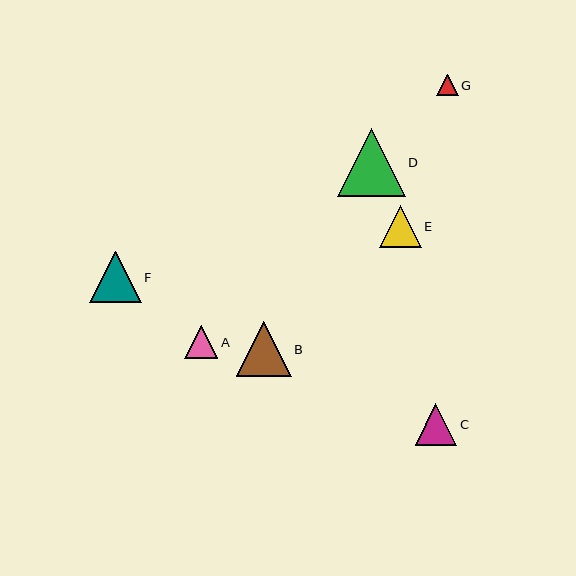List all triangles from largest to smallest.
From largest to smallest: D, B, F, C, E, A, G.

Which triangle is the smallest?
Triangle G is the smallest with a size of approximately 21 pixels.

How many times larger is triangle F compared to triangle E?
Triangle F is approximately 1.2 times the size of triangle E.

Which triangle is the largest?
Triangle D is the largest with a size of approximately 67 pixels.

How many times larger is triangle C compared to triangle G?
Triangle C is approximately 2.0 times the size of triangle G.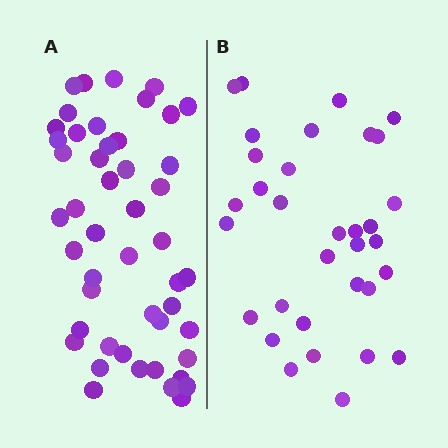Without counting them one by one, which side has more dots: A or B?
Region A (the left region) has more dots.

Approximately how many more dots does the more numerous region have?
Region A has approximately 15 more dots than region B.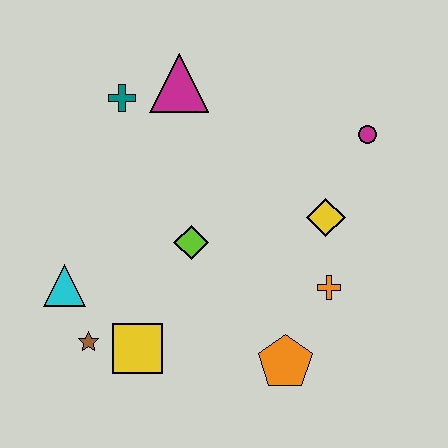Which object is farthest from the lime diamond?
The magenta circle is farthest from the lime diamond.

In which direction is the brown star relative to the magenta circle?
The brown star is to the left of the magenta circle.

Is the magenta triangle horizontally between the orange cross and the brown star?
Yes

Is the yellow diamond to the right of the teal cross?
Yes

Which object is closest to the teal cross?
The magenta triangle is closest to the teal cross.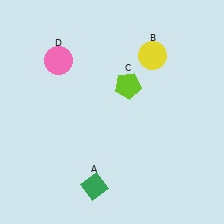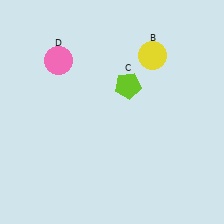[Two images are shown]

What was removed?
The green diamond (A) was removed in Image 2.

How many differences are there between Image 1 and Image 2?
There is 1 difference between the two images.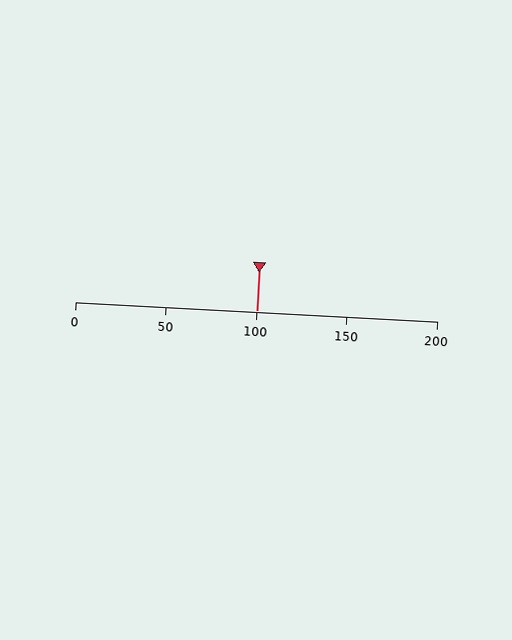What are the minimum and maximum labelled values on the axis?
The axis runs from 0 to 200.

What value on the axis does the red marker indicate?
The marker indicates approximately 100.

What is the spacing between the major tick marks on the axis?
The major ticks are spaced 50 apart.